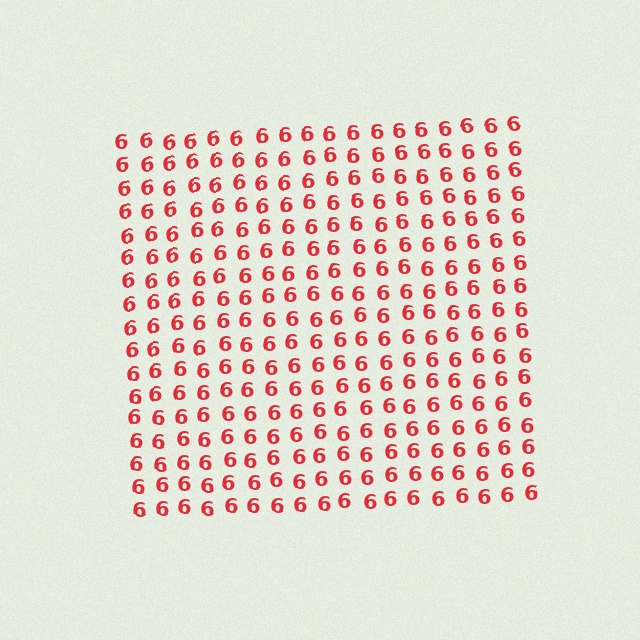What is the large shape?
The large shape is a square.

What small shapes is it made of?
It is made of small digit 6's.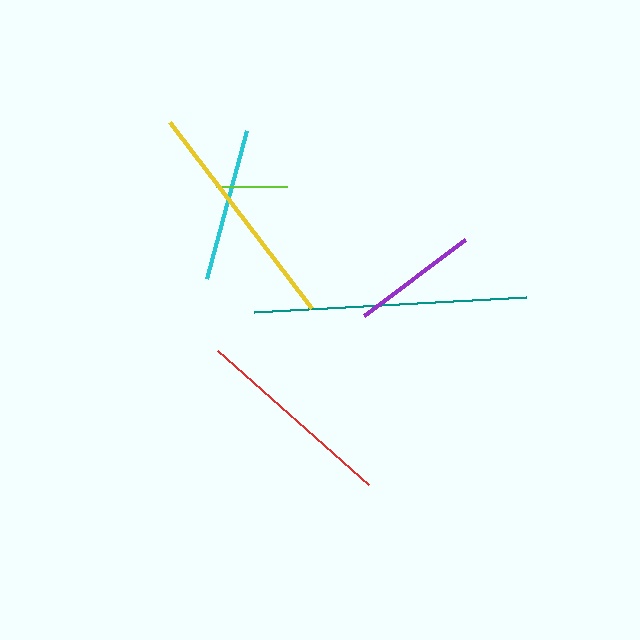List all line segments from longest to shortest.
From longest to shortest: teal, yellow, red, cyan, purple, lime.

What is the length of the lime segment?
The lime segment is approximately 71 pixels long.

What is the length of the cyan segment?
The cyan segment is approximately 153 pixels long.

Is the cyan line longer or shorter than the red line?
The red line is longer than the cyan line.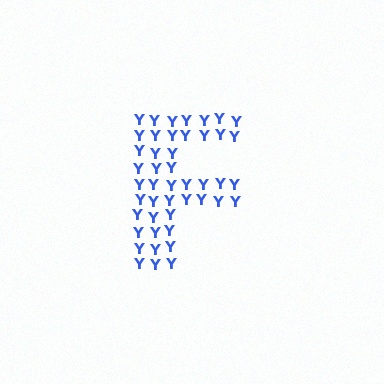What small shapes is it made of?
It is made of small letter Y's.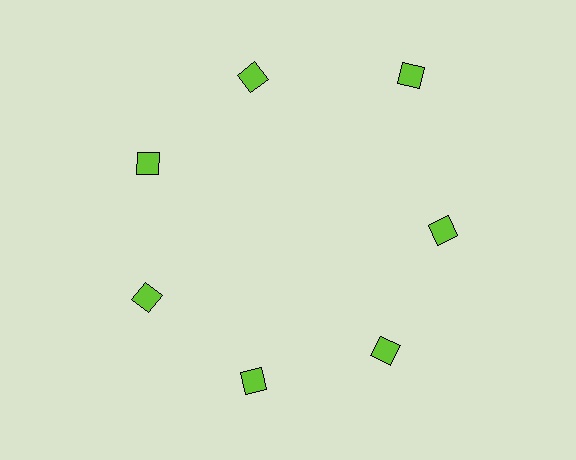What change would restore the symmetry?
The symmetry would be restored by moving it inward, back onto the ring so that all 7 squares sit at equal angles and equal distance from the center.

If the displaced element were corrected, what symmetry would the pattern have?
It would have 7-fold rotational symmetry — the pattern would map onto itself every 51 degrees.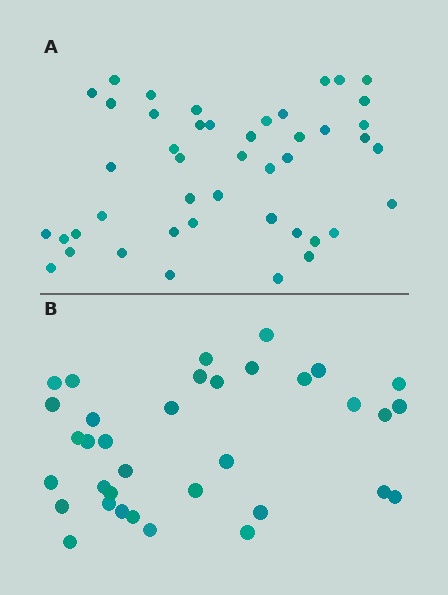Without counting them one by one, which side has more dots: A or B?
Region A (the top region) has more dots.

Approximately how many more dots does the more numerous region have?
Region A has roughly 10 or so more dots than region B.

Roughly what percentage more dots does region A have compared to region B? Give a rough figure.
About 30% more.